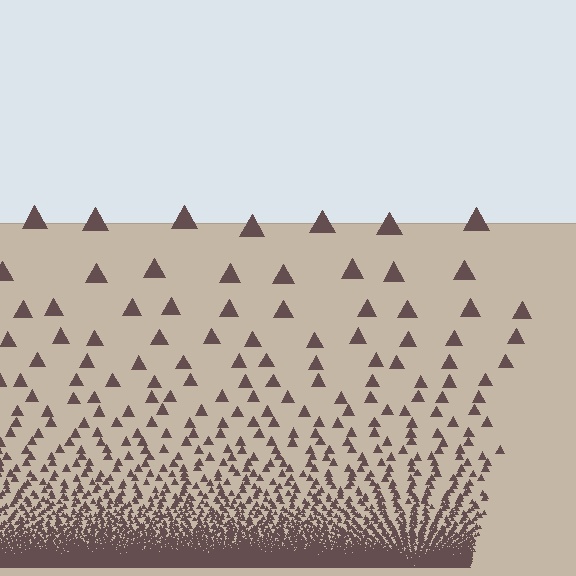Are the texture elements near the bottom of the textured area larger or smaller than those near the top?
Smaller. The gradient is inverted — elements near the bottom are smaller and denser.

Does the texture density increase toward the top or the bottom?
Density increases toward the bottom.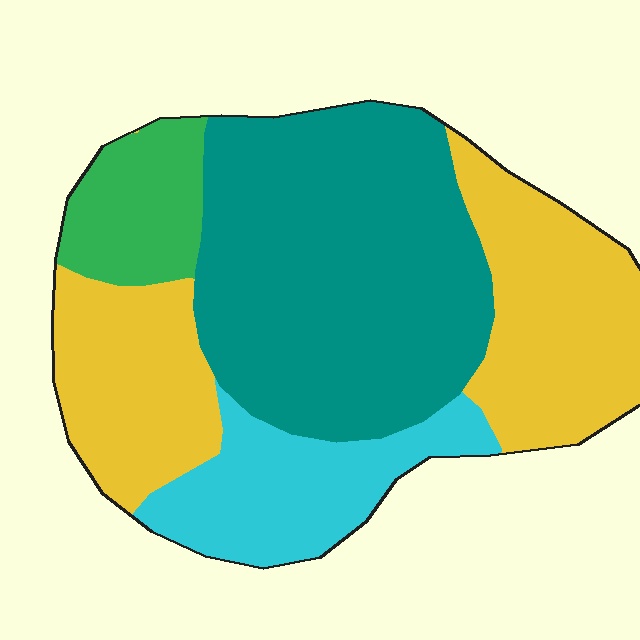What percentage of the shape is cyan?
Cyan covers 15% of the shape.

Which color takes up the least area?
Green, at roughly 10%.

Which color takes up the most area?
Teal, at roughly 40%.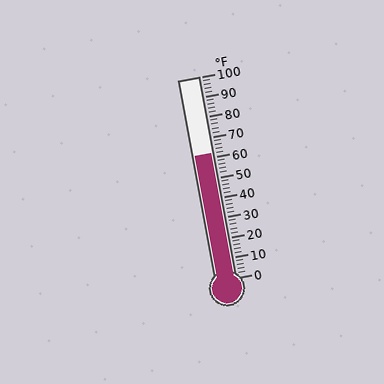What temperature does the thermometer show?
The thermometer shows approximately 62°F.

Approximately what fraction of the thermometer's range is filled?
The thermometer is filled to approximately 60% of its range.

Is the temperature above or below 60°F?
The temperature is above 60°F.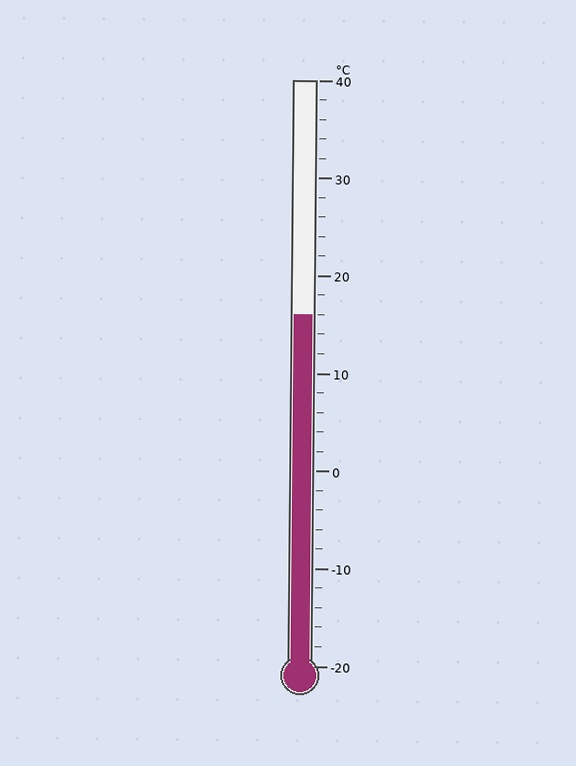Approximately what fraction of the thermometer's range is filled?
The thermometer is filled to approximately 60% of its range.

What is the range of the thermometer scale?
The thermometer scale ranges from -20°C to 40°C.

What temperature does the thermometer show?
The thermometer shows approximately 16°C.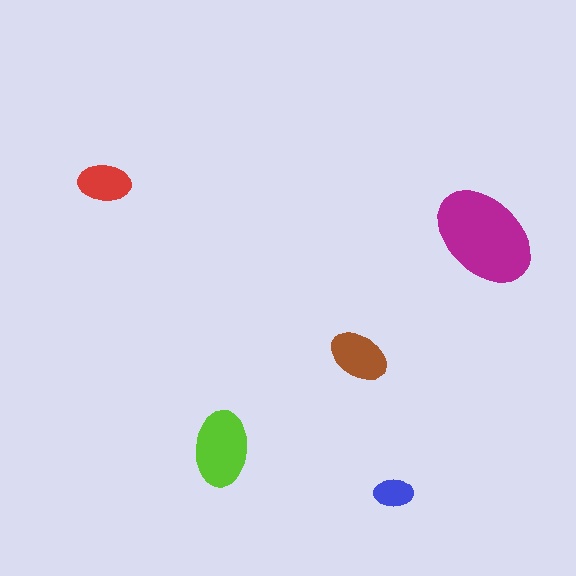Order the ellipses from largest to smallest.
the magenta one, the lime one, the brown one, the red one, the blue one.